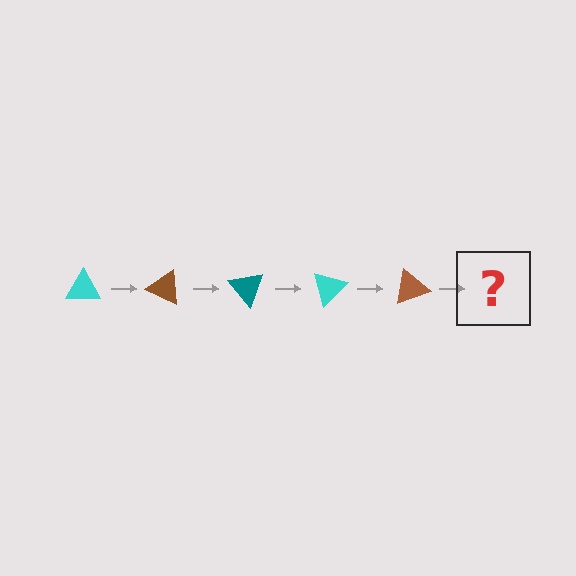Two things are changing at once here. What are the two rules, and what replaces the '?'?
The two rules are that it rotates 25 degrees each step and the color cycles through cyan, brown, and teal. The '?' should be a teal triangle, rotated 125 degrees from the start.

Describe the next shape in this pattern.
It should be a teal triangle, rotated 125 degrees from the start.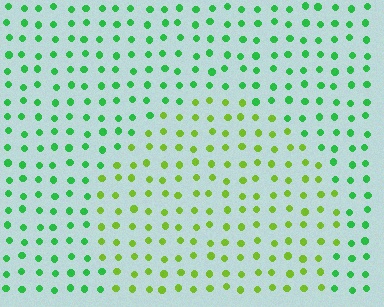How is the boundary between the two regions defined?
The boundary is defined purely by a slight shift in hue (about 41 degrees). Spacing, size, and orientation are identical on both sides.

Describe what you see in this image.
The image is filled with small green elements in a uniform arrangement. A circle-shaped region is visible where the elements are tinted to a slightly different hue, forming a subtle color boundary.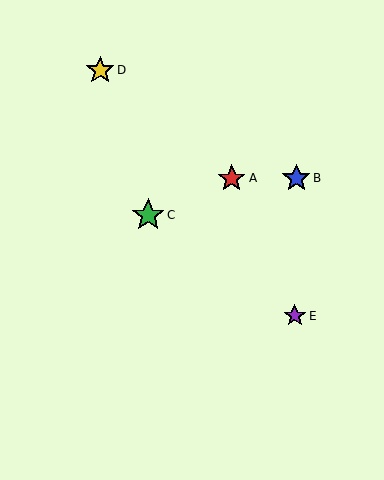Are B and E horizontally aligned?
No, B is at y≈178 and E is at y≈316.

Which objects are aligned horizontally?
Objects A, B are aligned horizontally.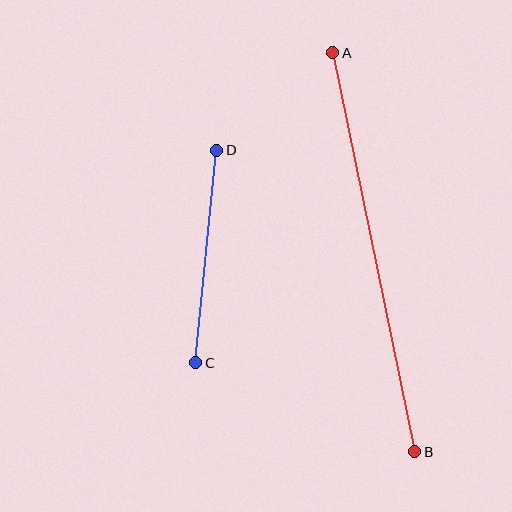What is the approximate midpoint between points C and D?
The midpoint is at approximately (206, 257) pixels.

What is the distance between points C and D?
The distance is approximately 214 pixels.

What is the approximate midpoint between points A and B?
The midpoint is at approximately (374, 252) pixels.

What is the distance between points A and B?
The distance is approximately 407 pixels.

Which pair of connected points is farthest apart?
Points A and B are farthest apart.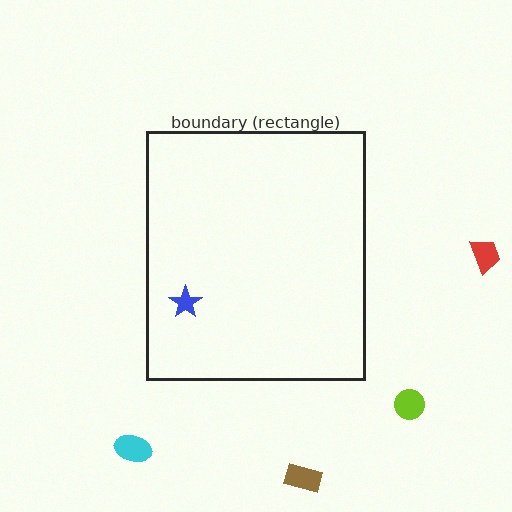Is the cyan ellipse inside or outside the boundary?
Outside.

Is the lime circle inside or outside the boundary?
Outside.